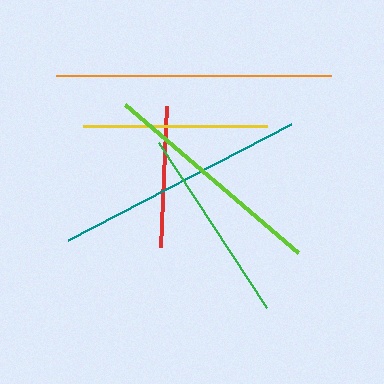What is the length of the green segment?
The green segment is approximately 196 pixels long.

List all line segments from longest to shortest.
From longest to shortest: orange, teal, lime, green, yellow, red.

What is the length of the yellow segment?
The yellow segment is approximately 183 pixels long.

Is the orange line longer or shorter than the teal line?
The orange line is longer than the teal line.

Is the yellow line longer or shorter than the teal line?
The teal line is longer than the yellow line.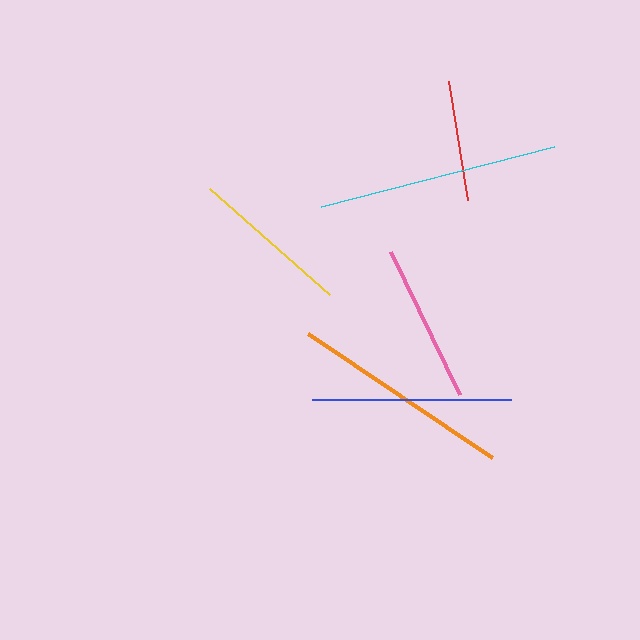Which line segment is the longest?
The cyan line is the longest at approximately 240 pixels.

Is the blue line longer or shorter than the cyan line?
The cyan line is longer than the blue line.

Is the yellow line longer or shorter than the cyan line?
The cyan line is longer than the yellow line.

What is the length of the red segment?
The red segment is approximately 121 pixels long.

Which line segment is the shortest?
The red line is the shortest at approximately 121 pixels.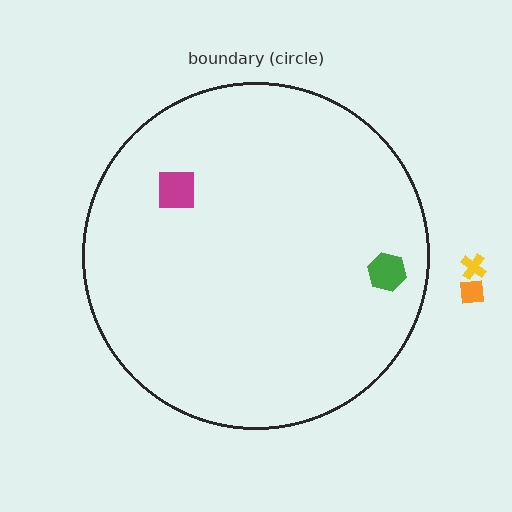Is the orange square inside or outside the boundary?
Outside.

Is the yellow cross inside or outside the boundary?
Outside.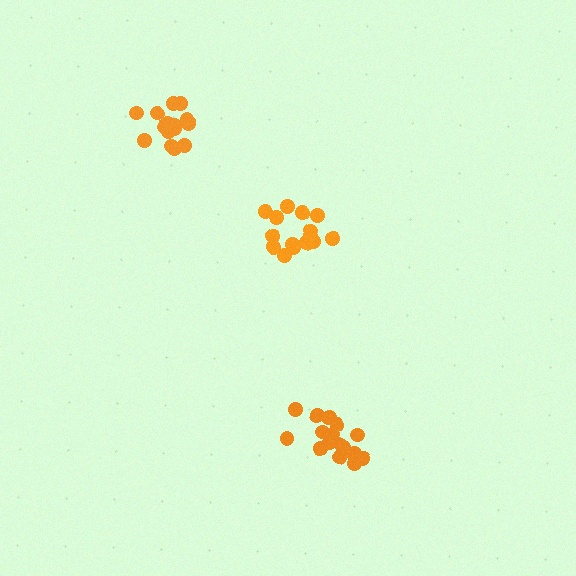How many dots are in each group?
Group 1: 15 dots, Group 2: 16 dots, Group 3: 15 dots (46 total).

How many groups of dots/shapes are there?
There are 3 groups.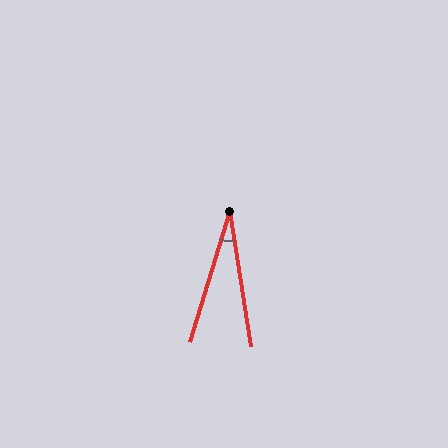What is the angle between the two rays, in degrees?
Approximately 26 degrees.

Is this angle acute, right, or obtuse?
It is acute.